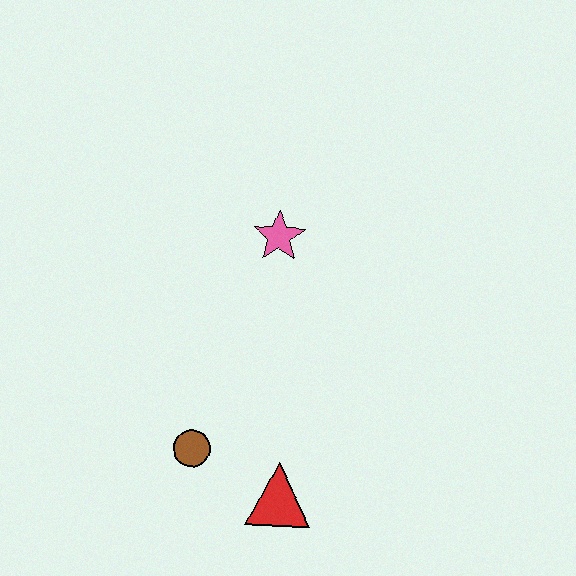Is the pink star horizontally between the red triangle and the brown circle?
Yes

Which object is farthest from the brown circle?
The pink star is farthest from the brown circle.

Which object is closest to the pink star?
The brown circle is closest to the pink star.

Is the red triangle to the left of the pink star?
No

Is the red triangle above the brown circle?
No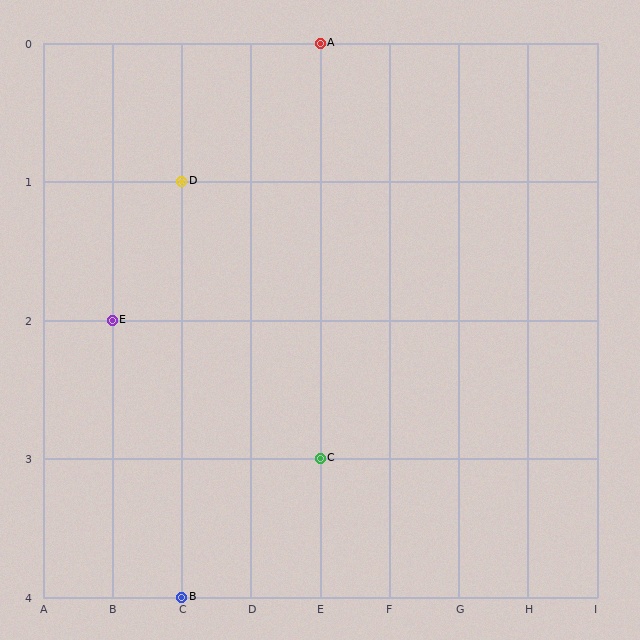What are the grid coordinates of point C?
Point C is at grid coordinates (E, 3).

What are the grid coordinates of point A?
Point A is at grid coordinates (E, 0).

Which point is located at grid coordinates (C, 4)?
Point B is at (C, 4).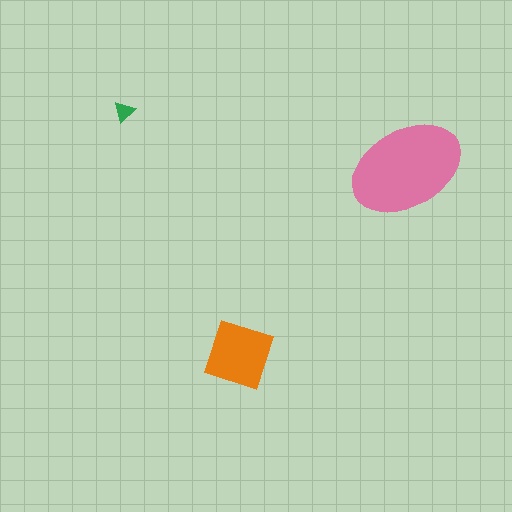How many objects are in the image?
There are 3 objects in the image.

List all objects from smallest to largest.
The green triangle, the orange square, the pink ellipse.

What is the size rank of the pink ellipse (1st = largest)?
1st.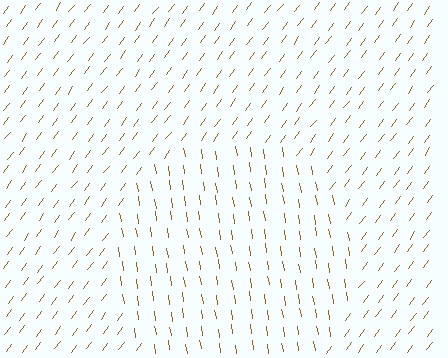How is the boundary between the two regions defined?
The boundary is defined purely by a change in line orientation (approximately 45 degrees difference). All lines are the same color and thickness.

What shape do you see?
I see a circle.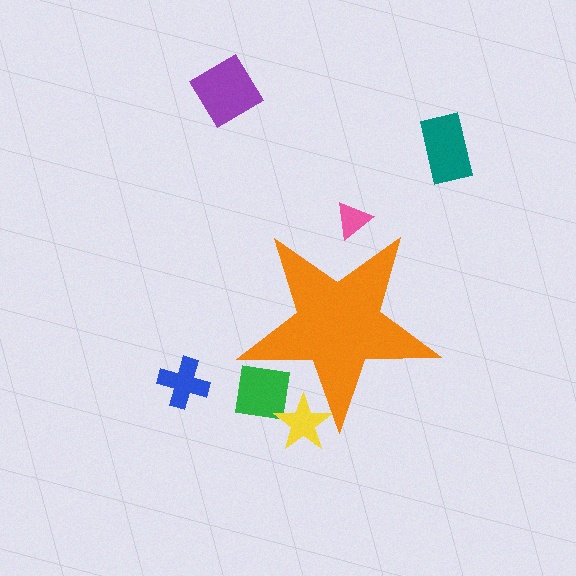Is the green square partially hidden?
Yes, the green square is partially hidden behind the orange star.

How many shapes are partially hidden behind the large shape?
3 shapes are partially hidden.